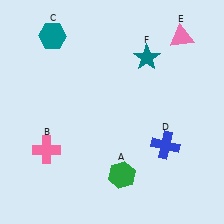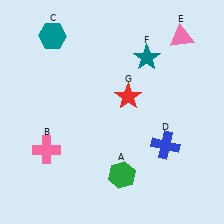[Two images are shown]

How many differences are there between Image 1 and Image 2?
There is 1 difference between the two images.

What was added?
A red star (G) was added in Image 2.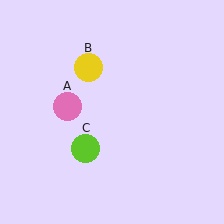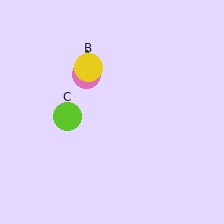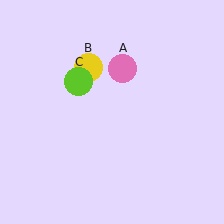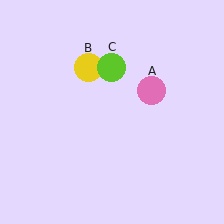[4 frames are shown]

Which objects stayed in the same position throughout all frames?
Yellow circle (object B) remained stationary.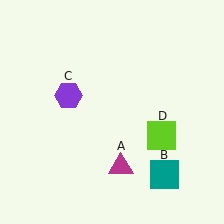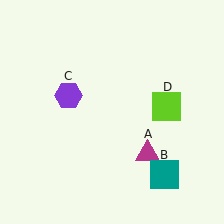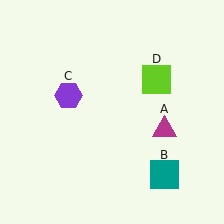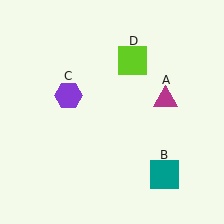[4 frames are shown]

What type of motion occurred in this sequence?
The magenta triangle (object A), lime square (object D) rotated counterclockwise around the center of the scene.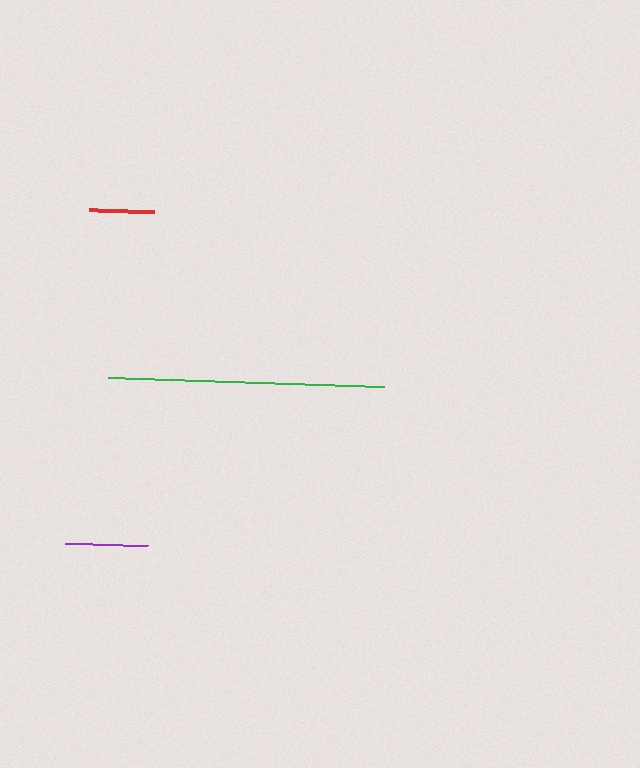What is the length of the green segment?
The green segment is approximately 275 pixels long.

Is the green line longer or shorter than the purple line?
The green line is longer than the purple line.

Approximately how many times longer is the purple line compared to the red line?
The purple line is approximately 1.3 times the length of the red line.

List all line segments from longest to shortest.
From longest to shortest: green, purple, red.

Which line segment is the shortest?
The red line is the shortest at approximately 65 pixels.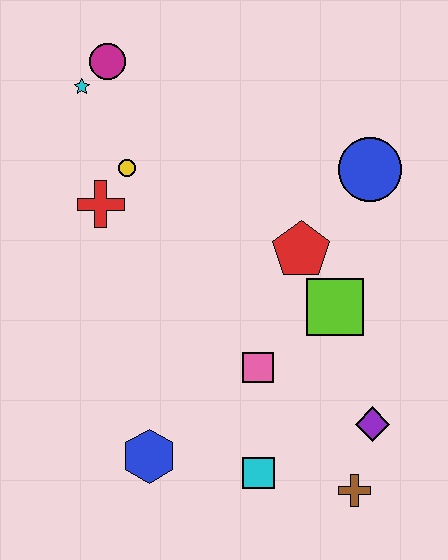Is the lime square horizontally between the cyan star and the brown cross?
Yes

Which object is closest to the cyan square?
The brown cross is closest to the cyan square.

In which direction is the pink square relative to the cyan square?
The pink square is above the cyan square.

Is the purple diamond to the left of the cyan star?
No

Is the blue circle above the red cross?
Yes